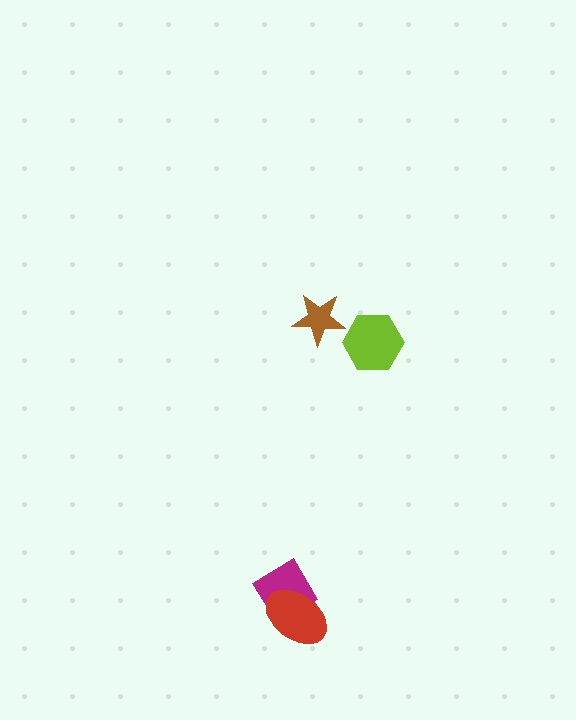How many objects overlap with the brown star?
0 objects overlap with the brown star.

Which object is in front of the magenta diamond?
The red ellipse is in front of the magenta diamond.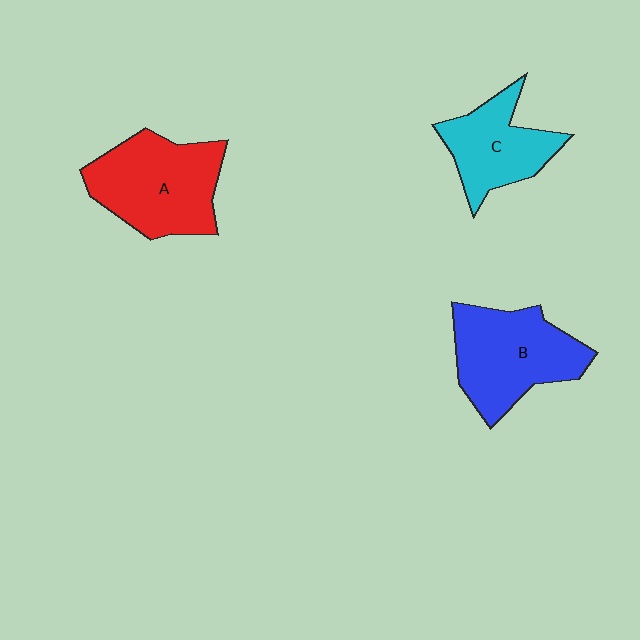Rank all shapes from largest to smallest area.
From largest to smallest: A (red), B (blue), C (cyan).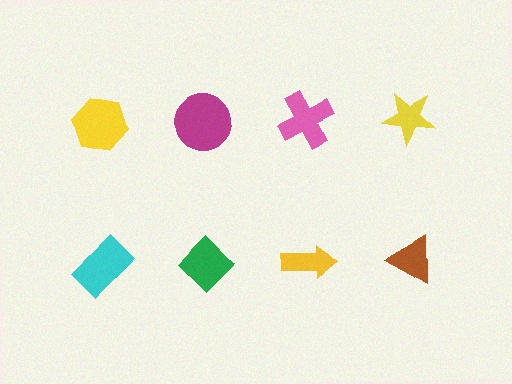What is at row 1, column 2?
A magenta circle.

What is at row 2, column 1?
A cyan rectangle.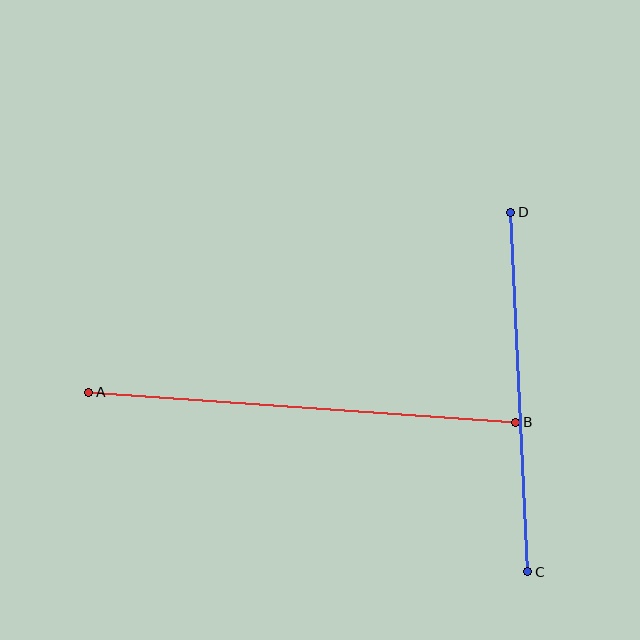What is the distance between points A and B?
The distance is approximately 428 pixels.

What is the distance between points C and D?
The distance is approximately 360 pixels.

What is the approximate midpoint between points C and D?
The midpoint is at approximately (519, 392) pixels.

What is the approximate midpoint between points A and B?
The midpoint is at approximately (302, 407) pixels.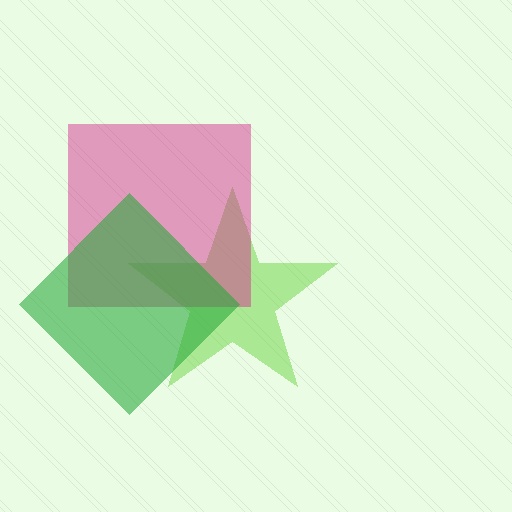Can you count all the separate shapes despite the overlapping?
Yes, there are 3 separate shapes.